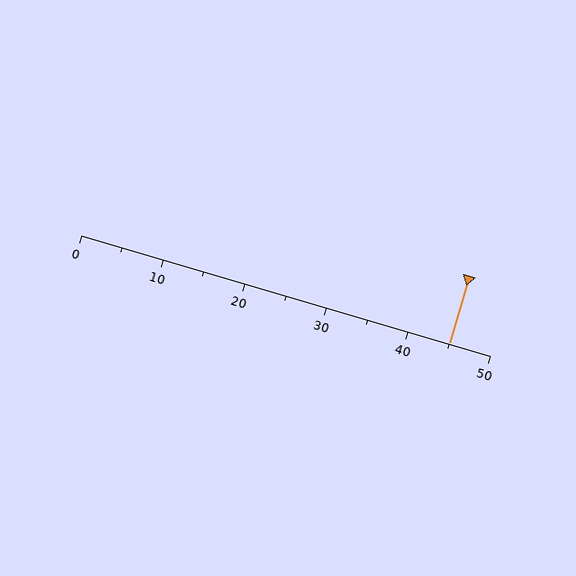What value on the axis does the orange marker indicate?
The marker indicates approximately 45.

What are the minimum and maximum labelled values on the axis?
The axis runs from 0 to 50.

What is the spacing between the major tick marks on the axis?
The major ticks are spaced 10 apart.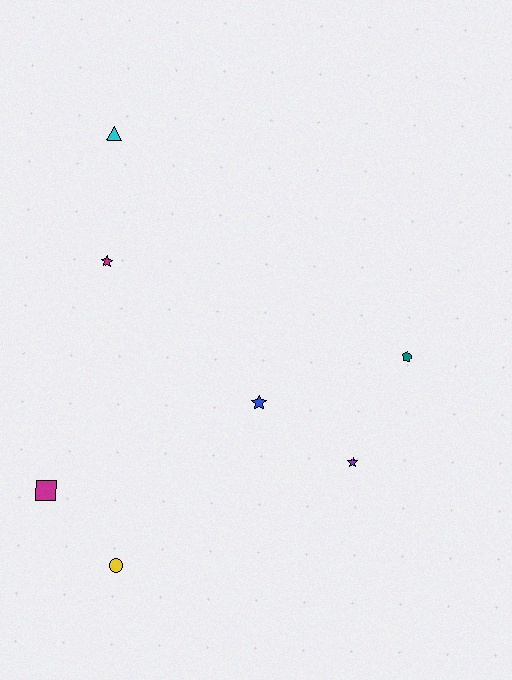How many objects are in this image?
There are 7 objects.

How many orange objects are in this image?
There are no orange objects.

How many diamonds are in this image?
There are no diamonds.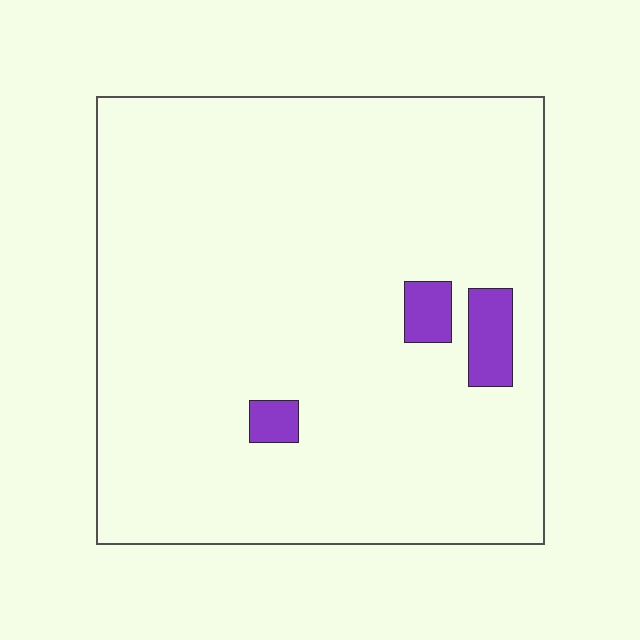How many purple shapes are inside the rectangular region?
3.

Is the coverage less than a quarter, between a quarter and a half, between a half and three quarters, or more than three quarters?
Less than a quarter.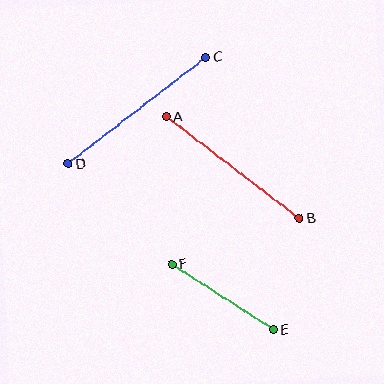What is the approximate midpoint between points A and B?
The midpoint is at approximately (233, 168) pixels.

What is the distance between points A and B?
The distance is approximately 167 pixels.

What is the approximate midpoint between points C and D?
The midpoint is at approximately (137, 111) pixels.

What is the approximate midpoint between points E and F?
The midpoint is at approximately (223, 297) pixels.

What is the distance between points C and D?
The distance is approximately 174 pixels.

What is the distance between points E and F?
The distance is approximately 121 pixels.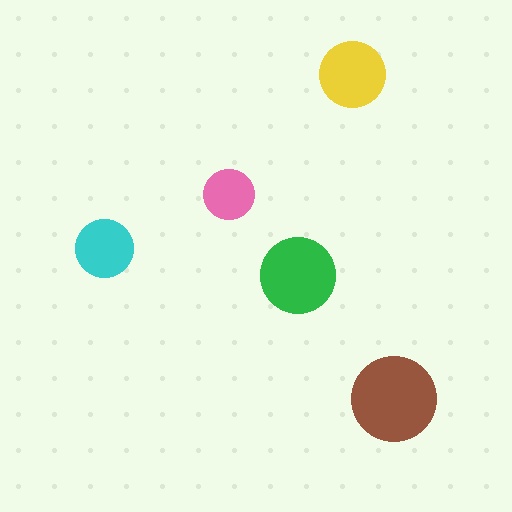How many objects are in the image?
There are 5 objects in the image.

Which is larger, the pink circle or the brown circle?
The brown one.